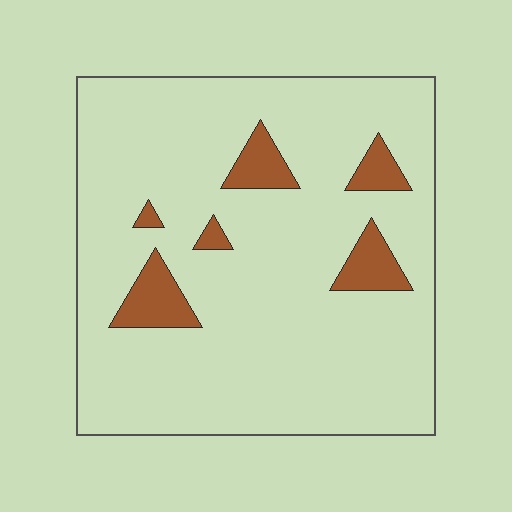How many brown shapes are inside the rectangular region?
6.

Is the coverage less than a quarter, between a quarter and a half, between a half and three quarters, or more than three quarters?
Less than a quarter.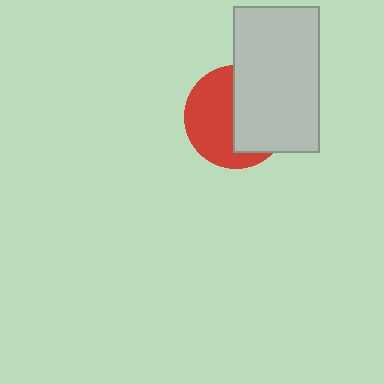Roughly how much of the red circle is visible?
About half of it is visible (roughly 52%).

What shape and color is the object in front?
The object in front is a light gray rectangle.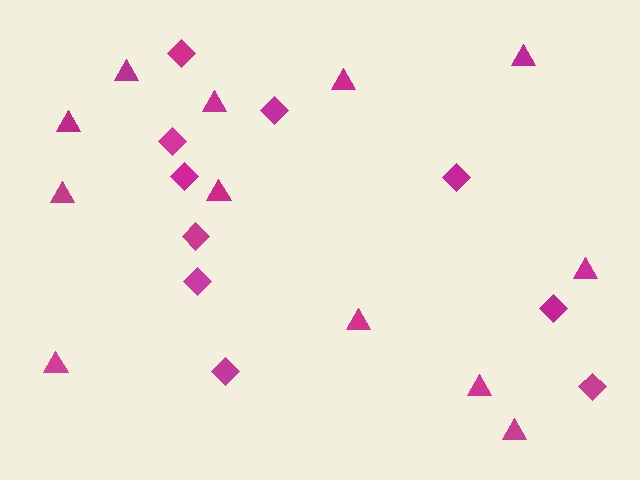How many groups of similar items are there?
There are 2 groups: one group of triangles (12) and one group of diamonds (10).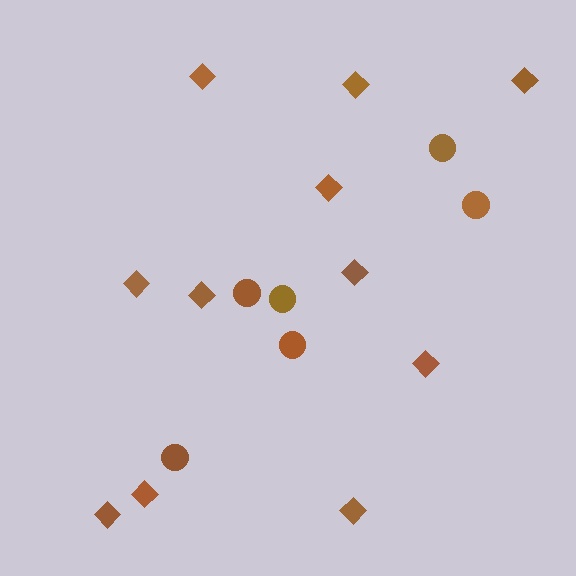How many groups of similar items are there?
There are 2 groups: one group of circles (6) and one group of diamonds (11).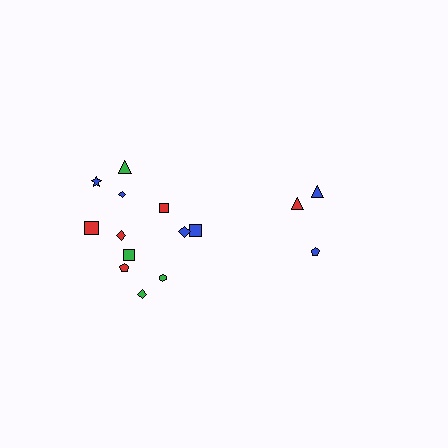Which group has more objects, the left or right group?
The left group.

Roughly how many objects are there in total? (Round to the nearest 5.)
Roughly 15 objects in total.